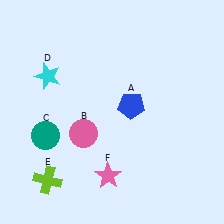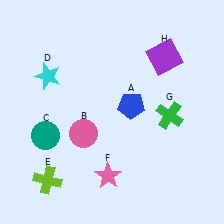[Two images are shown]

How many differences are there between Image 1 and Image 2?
There are 2 differences between the two images.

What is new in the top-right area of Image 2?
A purple square (H) was added in the top-right area of Image 2.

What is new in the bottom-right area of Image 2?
A green cross (G) was added in the bottom-right area of Image 2.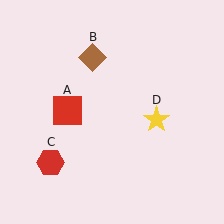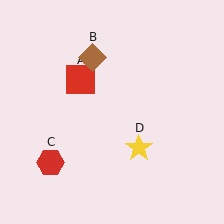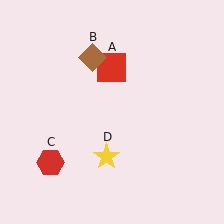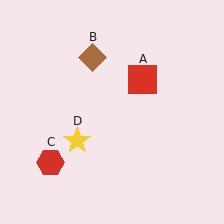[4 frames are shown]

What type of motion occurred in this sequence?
The red square (object A), yellow star (object D) rotated clockwise around the center of the scene.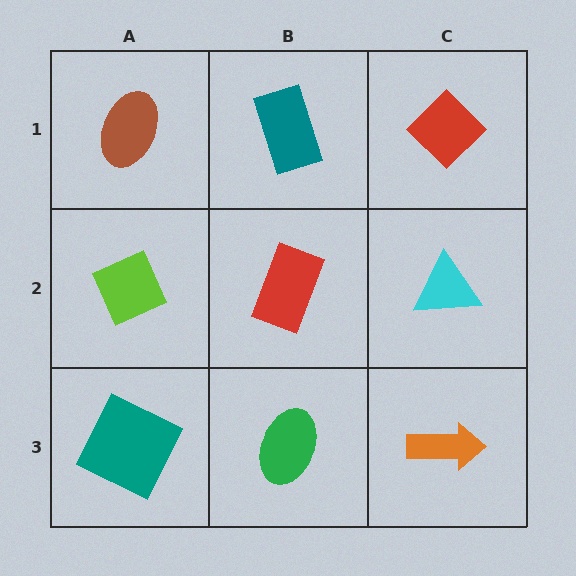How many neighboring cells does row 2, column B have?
4.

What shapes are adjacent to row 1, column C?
A cyan triangle (row 2, column C), a teal rectangle (row 1, column B).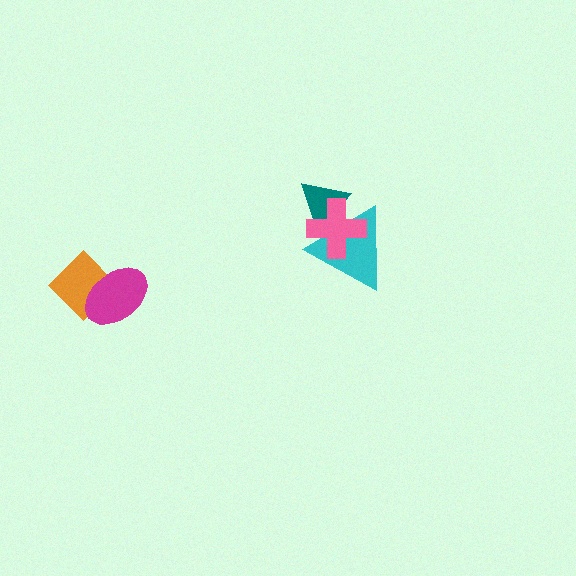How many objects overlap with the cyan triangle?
2 objects overlap with the cyan triangle.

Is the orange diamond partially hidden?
Yes, it is partially covered by another shape.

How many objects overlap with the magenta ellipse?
1 object overlaps with the magenta ellipse.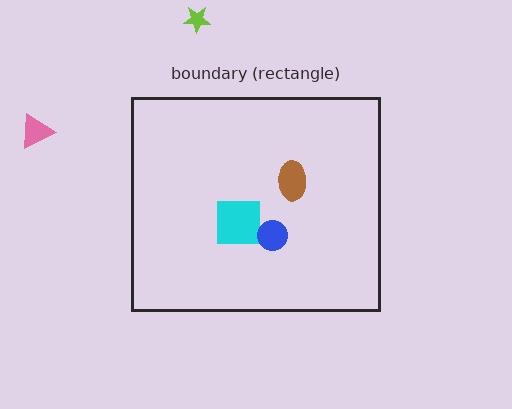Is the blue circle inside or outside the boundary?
Inside.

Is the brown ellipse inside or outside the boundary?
Inside.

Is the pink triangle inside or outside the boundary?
Outside.